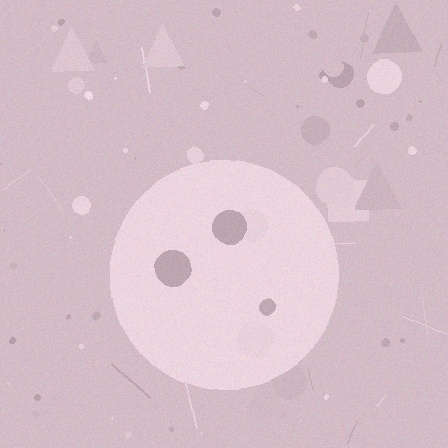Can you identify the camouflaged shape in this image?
The camouflaged shape is a circle.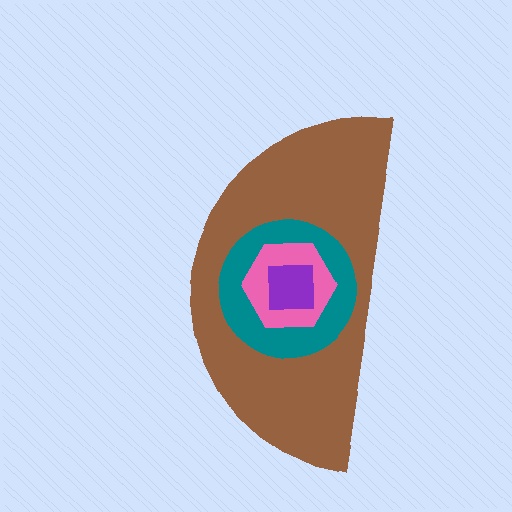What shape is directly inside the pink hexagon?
The purple square.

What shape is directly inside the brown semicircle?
The teal circle.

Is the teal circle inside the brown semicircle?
Yes.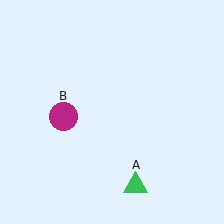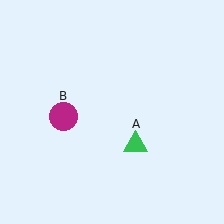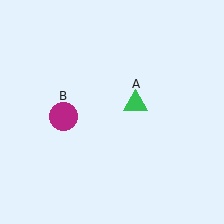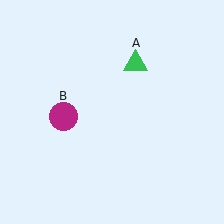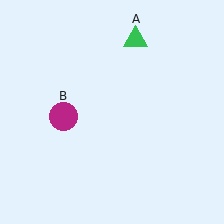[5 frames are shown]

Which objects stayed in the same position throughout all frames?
Magenta circle (object B) remained stationary.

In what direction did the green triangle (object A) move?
The green triangle (object A) moved up.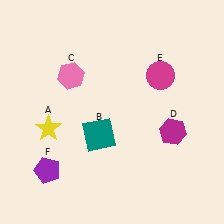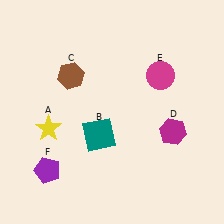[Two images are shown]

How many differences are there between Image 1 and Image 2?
There is 1 difference between the two images.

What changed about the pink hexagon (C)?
In Image 1, C is pink. In Image 2, it changed to brown.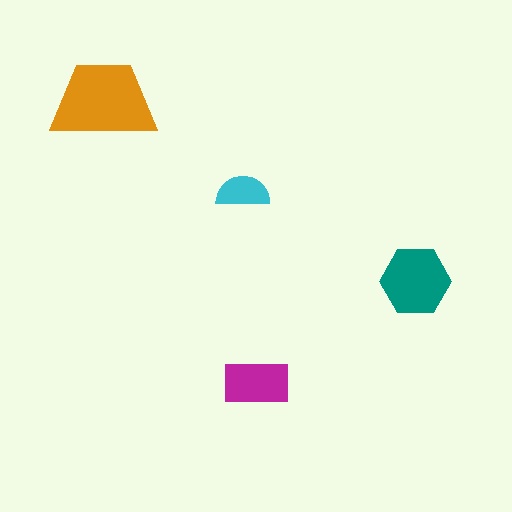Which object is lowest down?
The magenta rectangle is bottommost.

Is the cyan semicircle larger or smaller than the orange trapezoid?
Smaller.